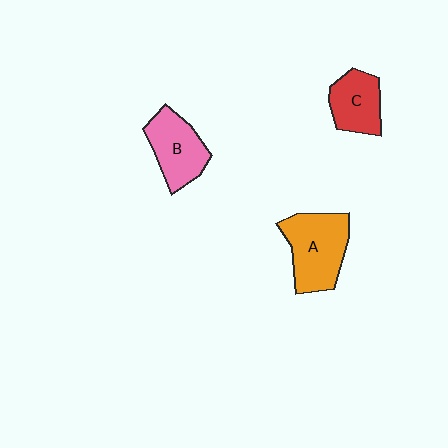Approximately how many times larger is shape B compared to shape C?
Approximately 1.2 times.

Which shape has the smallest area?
Shape C (red).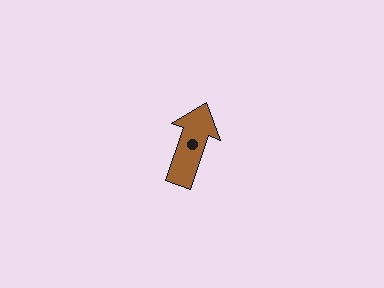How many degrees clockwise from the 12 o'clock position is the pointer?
Approximately 19 degrees.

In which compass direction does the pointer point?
North.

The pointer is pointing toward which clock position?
Roughly 1 o'clock.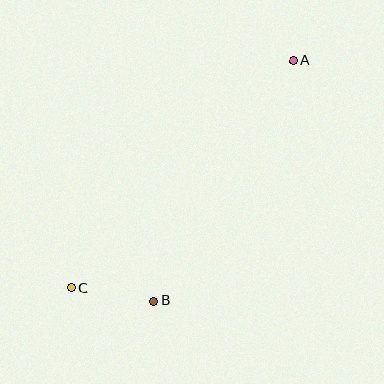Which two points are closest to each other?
Points B and C are closest to each other.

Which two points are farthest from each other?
Points A and C are farthest from each other.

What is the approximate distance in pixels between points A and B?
The distance between A and B is approximately 278 pixels.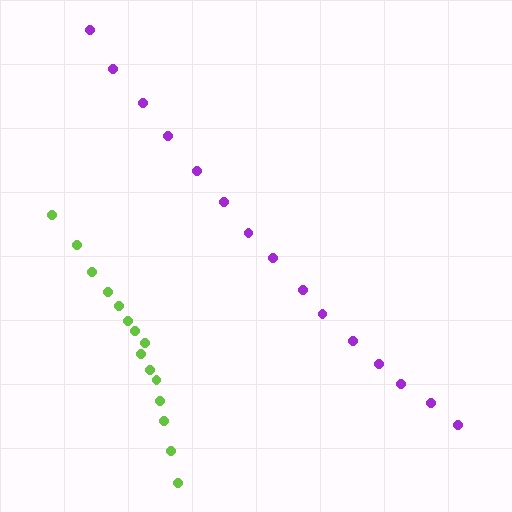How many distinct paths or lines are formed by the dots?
There are 2 distinct paths.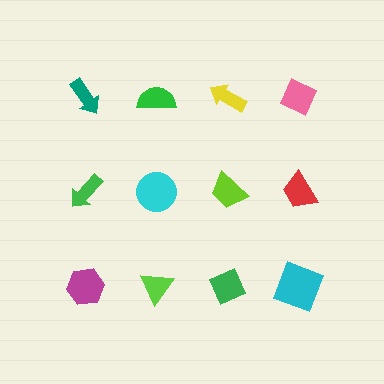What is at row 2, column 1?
A green arrow.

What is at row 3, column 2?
A lime triangle.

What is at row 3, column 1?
A magenta hexagon.